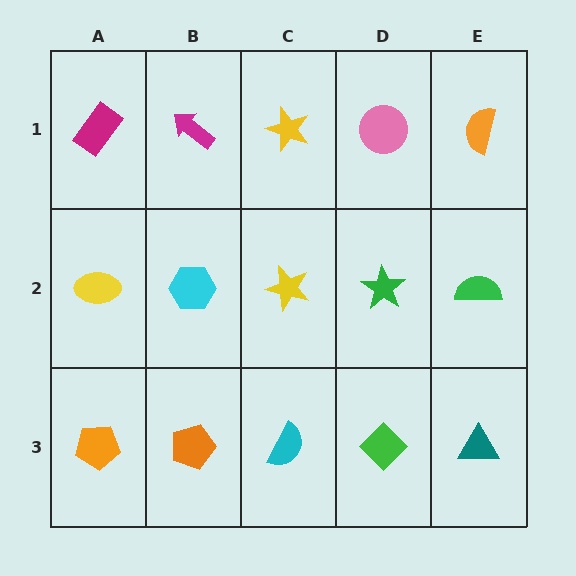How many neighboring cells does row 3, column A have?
2.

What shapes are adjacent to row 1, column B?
A cyan hexagon (row 2, column B), a magenta rectangle (row 1, column A), a yellow star (row 1, column C).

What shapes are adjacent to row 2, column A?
A magenta rectangle (row 1, column A), an orange pentagon (row 3, column A), a cyan hexagon (row 2, column B).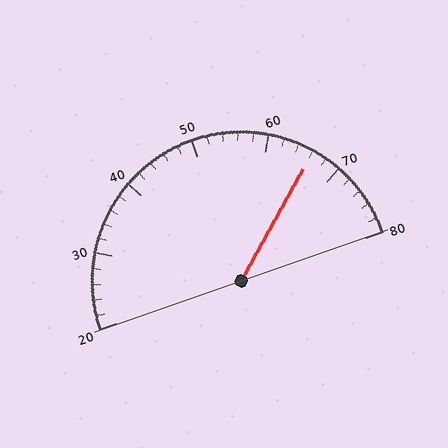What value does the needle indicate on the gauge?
The needle indicates approximately 66.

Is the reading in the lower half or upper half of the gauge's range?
The reading is in the upper half of the range (20 to 80).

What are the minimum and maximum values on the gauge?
The gauge ranges from 20 to 80.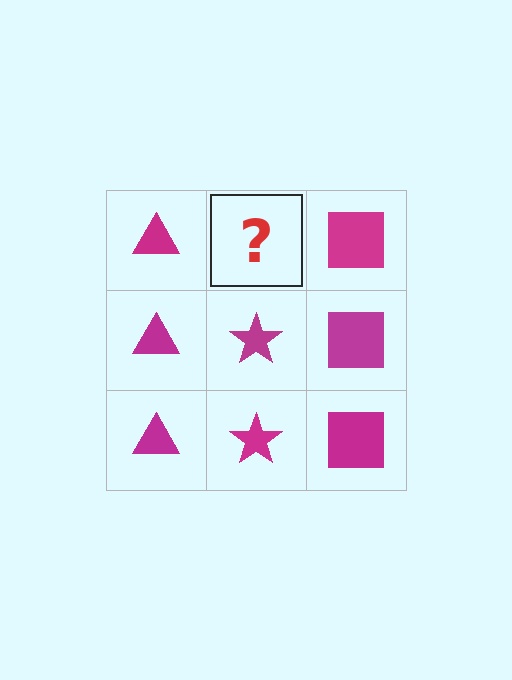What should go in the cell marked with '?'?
The missing cell should contain a magenta star.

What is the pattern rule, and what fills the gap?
The rule is that each column has a consistent shape. The gap should be filled with a magenta star.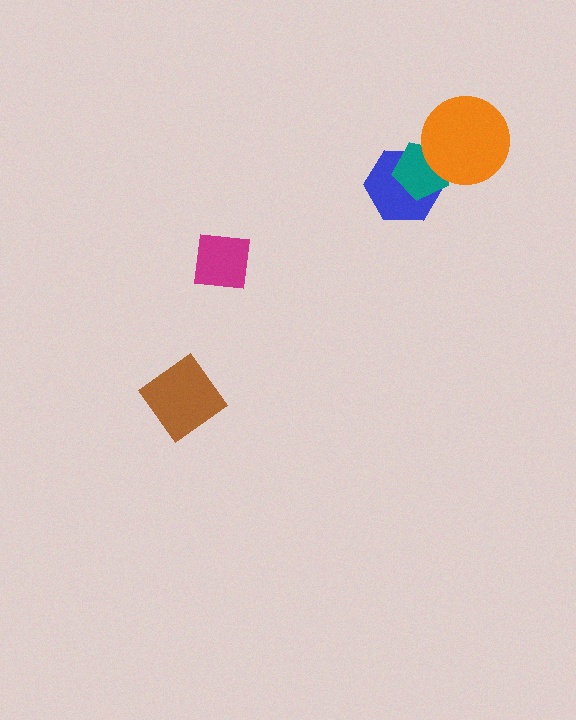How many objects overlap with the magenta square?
0 objects overlap with the magenta square.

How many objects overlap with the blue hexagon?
1 object overlaps with the blue hexagon.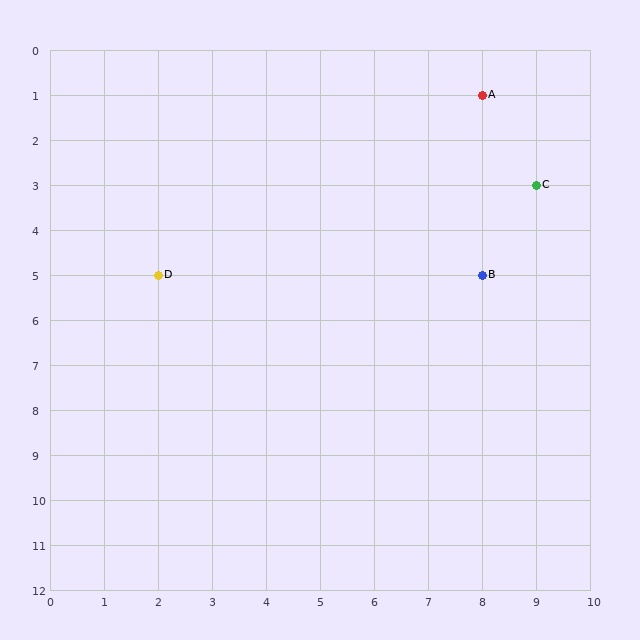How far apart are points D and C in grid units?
Points D and C are 7 columns and 2 rows apart (about 7.3 grid units diagonally).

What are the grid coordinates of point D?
Point D is at grid coordinates (2, 5).